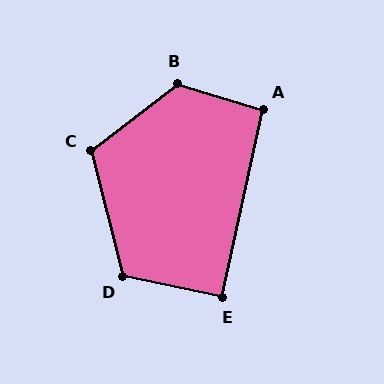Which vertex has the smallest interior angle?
E, at approximately 91 degrees.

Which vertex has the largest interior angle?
B, at approximately 126 degrees.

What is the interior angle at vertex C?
Approximately 114 degrees (obtuse).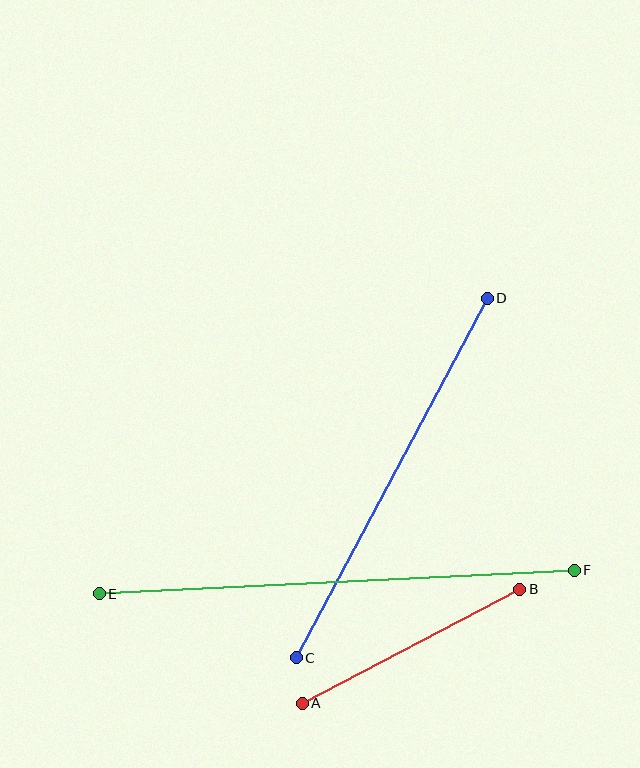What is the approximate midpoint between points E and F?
The midpoint is at approximately (337, 582) pixels.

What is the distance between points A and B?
The distance is approximately 246 pixels.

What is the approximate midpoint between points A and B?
The midpoint is at approximately (411, 646) pixels.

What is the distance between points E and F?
The distance is approximately 475 pixels.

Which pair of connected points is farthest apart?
Points E and F are farthest apart.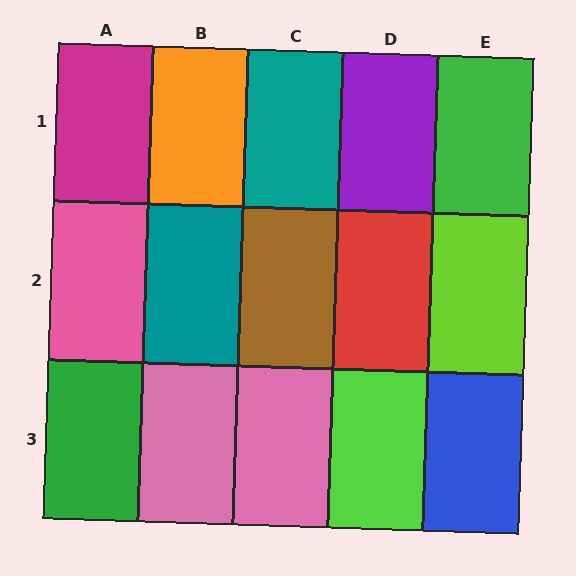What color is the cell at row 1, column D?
Purple.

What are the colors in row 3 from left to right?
Green, pink, pink, lime, blue.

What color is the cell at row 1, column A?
Magenta.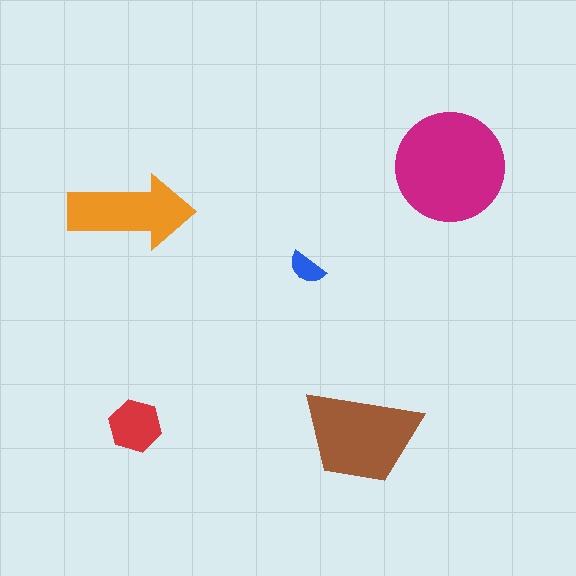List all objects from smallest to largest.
The blue semicircle, the red hexagon, the orange arrow, the brown trapezoid, the magenta circle.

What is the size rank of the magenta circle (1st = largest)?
1st.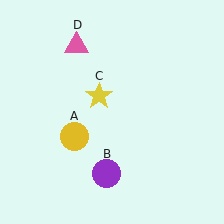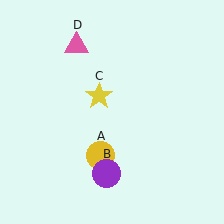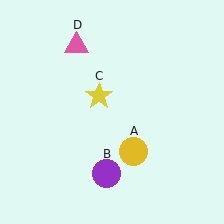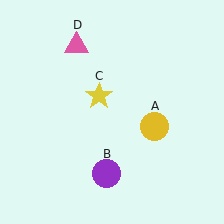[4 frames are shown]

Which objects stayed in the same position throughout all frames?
Purple circle (object B) and yellow star (object C) and pink triangle (object D) remained stationary.